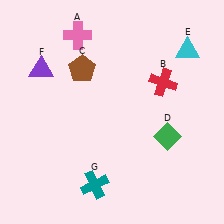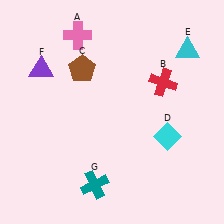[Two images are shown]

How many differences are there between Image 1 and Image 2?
There is 1 difference between the two images.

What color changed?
The diamond (D) changed from green in Image 1 to cyan in Image 2.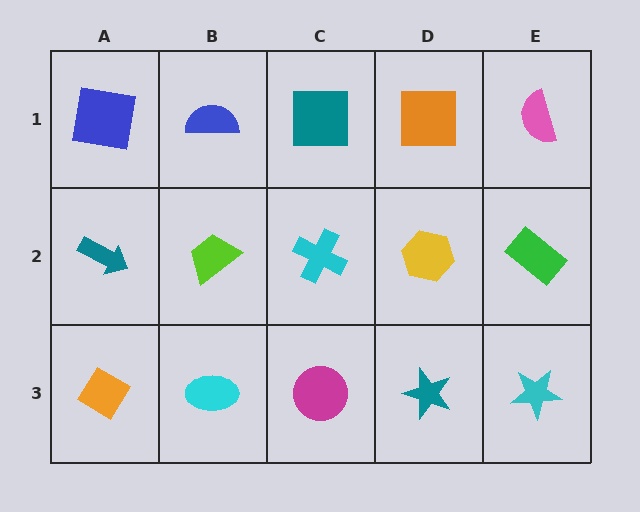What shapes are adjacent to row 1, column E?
A green rectangle (row 2, column E), an orange square (row 1, column D).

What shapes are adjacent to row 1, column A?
A teal arrow (row 2, column A), a blue semicircle (row 1, column B).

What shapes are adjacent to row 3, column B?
A lime trapezoid (row 2, column B), an orange diamond (row 3, column A), a magenta circle (row 3, column C).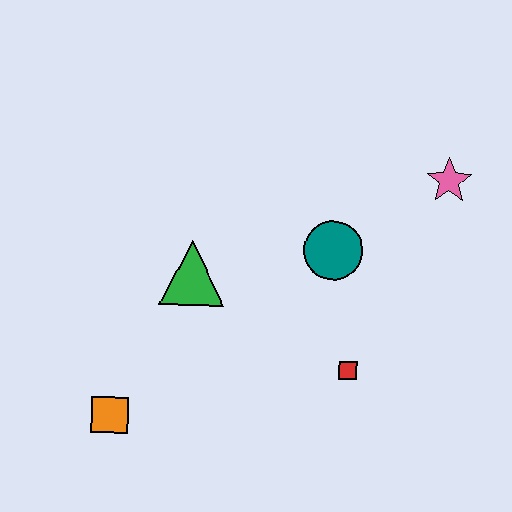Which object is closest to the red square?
The teal circle is closest to the red square.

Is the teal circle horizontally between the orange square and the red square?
Yes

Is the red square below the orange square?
No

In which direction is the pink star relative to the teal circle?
The pink star is to the right of the teal circle.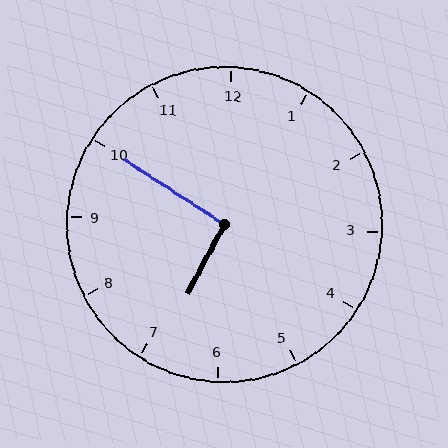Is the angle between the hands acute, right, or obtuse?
It is right.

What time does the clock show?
6:50.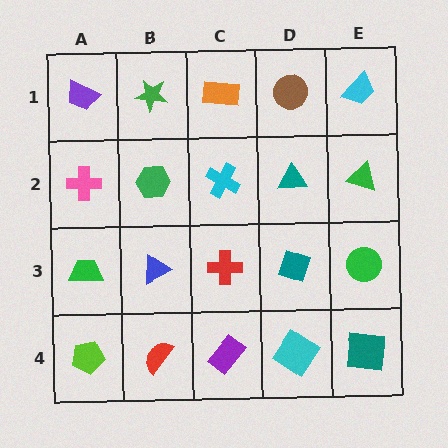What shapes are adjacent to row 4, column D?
A teal diamond (row 3, column D), a purple rectangle (row 4, column C), a teal square (row 4, column E).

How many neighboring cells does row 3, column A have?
3.